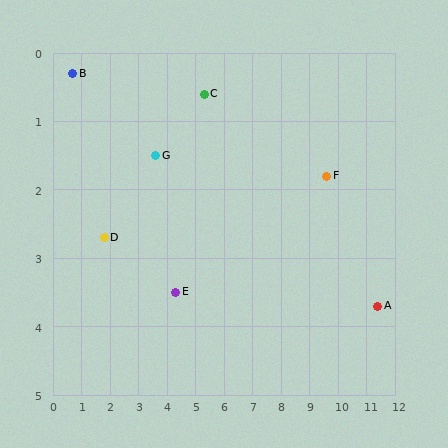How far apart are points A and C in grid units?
Points A and C are about 6.8 grid units apart.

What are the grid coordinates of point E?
Point E is at approximately (4.3, 3.5).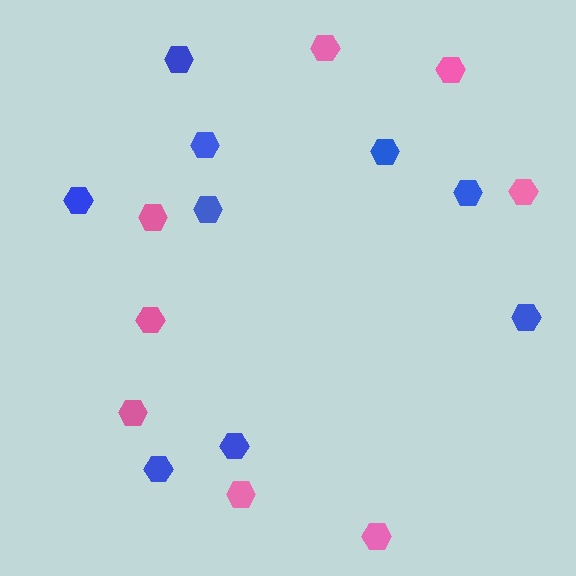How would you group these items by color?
There are 2 groups: one group of pink hexagons (8) and one group of blue hexagons (9).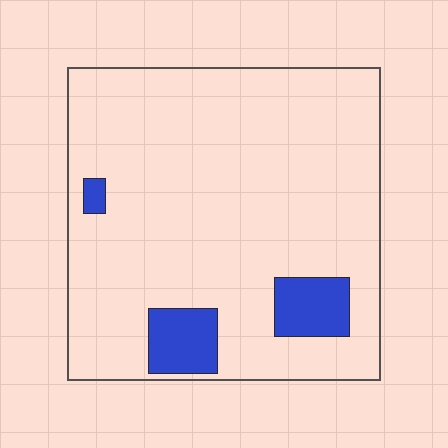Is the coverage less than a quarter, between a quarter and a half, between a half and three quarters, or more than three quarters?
Less than a quarter.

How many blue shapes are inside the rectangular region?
3.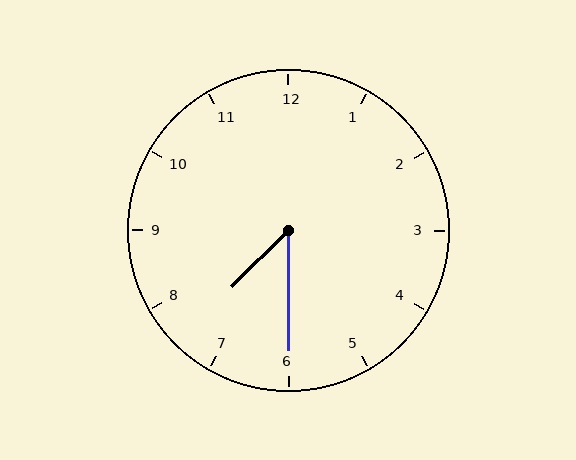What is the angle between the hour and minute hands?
Approximately 45 degrees.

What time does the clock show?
7:30.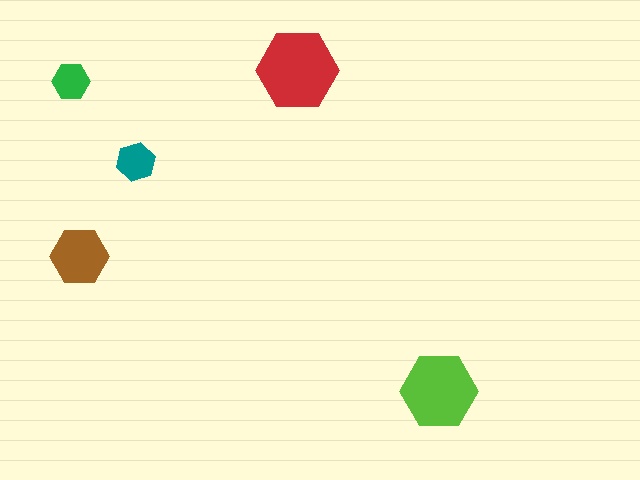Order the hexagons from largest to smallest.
the red one, the lime one, the brown one, the teal one, the green one.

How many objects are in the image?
There are 5 objects in the image.